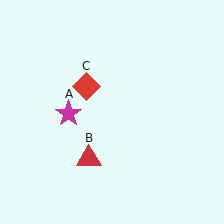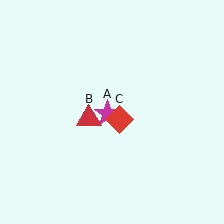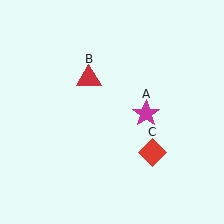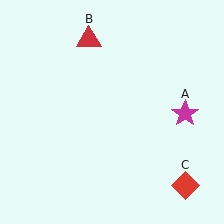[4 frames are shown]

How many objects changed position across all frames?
3 objects changed position: magenta star (object A), red triangle (object B), red diamond (object C).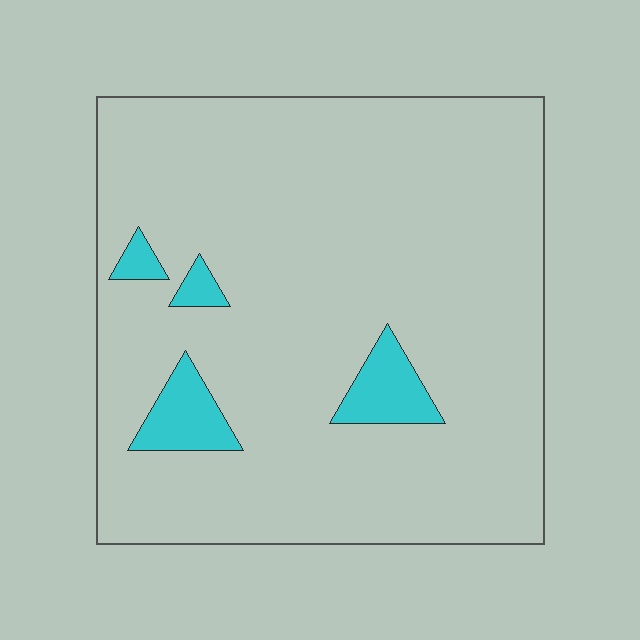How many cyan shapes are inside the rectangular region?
4.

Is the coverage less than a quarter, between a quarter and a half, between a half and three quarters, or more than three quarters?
Less than a quarter.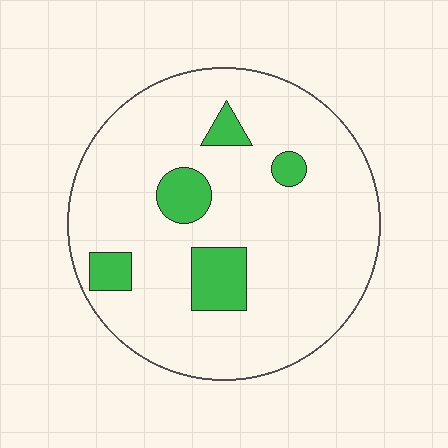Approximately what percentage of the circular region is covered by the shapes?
Approximately 15%.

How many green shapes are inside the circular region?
5.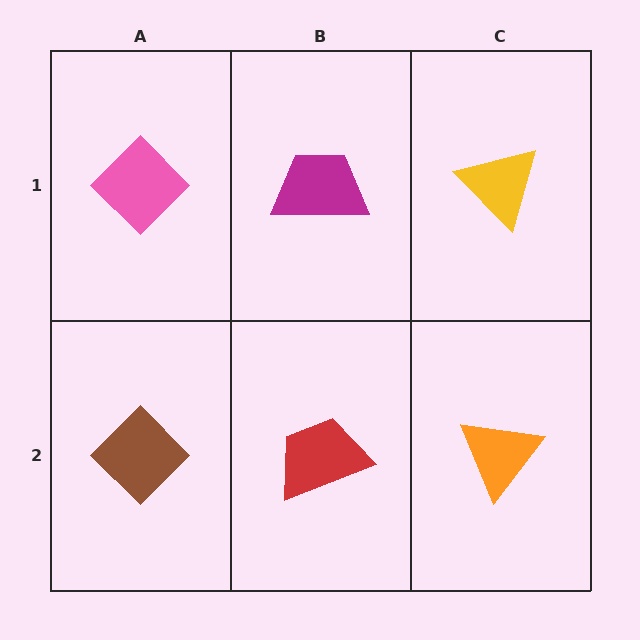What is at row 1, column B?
A magenta trapezoid.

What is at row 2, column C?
An orange triangle.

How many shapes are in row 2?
3 shapes.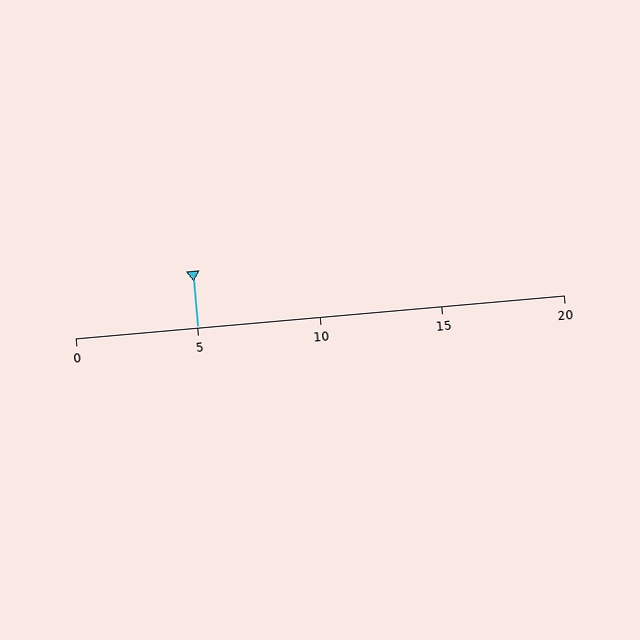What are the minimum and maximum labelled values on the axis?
The axis runs from 0 to 20.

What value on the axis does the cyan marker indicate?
The marker indicates approximately 5.